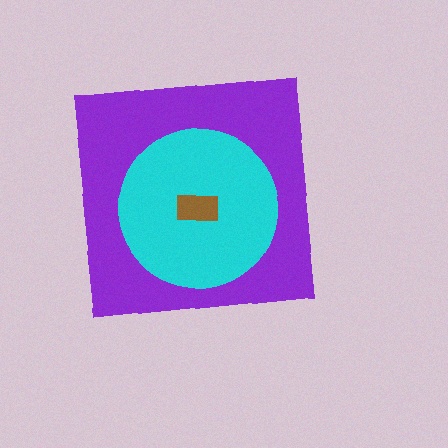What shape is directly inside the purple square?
The cyan circle.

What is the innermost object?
The brown rectangle.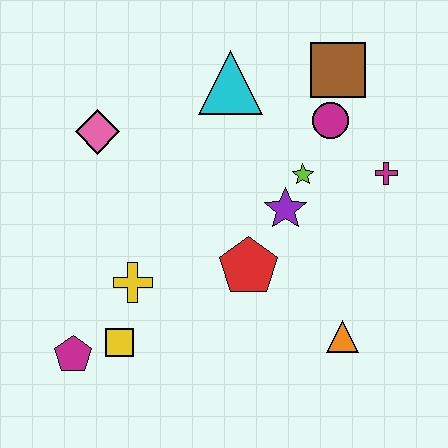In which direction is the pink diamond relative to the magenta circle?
The pink diamond is to the left of the magenta circle.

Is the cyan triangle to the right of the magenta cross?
No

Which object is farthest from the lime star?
The magenta pentagon is farthest from the lime star.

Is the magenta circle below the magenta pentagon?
No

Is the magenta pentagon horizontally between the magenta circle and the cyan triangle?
No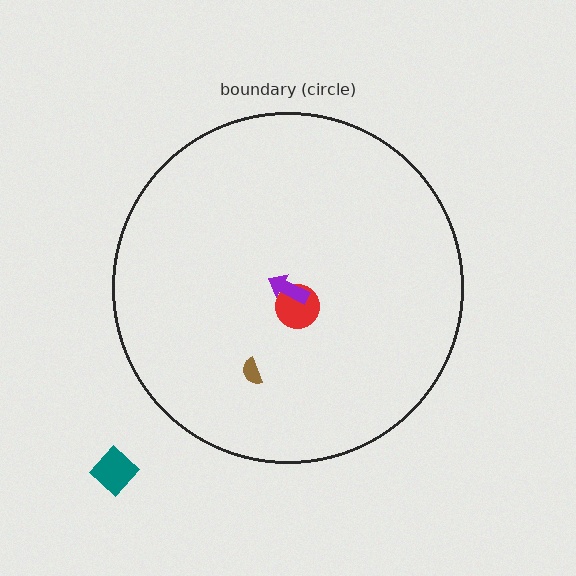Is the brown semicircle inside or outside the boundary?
Inside.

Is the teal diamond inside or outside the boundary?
Outside.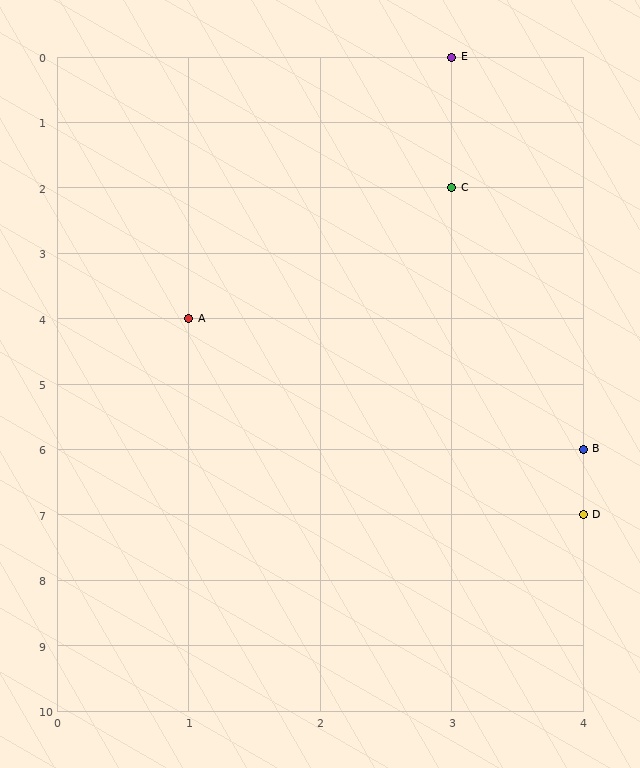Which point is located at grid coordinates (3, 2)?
Point C is at (3, 2).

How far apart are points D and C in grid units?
Points D and C are 1 column and 5 rows apart (about 5.1 grid units diagonally).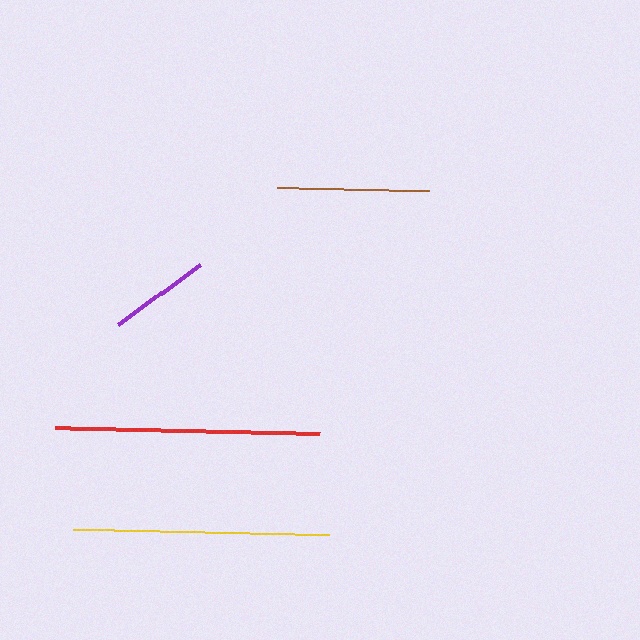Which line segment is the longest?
The red line is the longest at approximately 265 pixels.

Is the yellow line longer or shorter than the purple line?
The yellow line is longer than the purple line.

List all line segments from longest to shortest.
From longest to shortest: red, yellow, brown, purple.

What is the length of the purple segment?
The purple segment is approximately 101 pixels long.